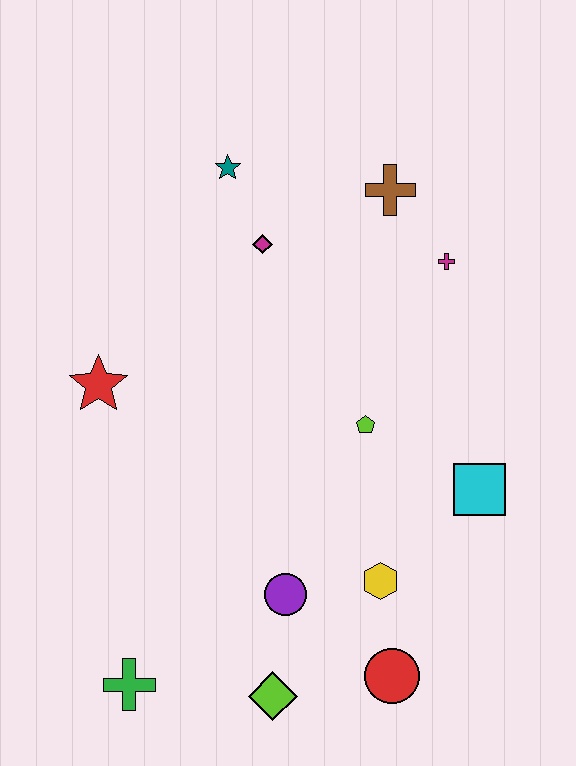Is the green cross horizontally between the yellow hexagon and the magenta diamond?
No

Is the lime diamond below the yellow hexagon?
Yes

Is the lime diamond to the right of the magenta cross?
No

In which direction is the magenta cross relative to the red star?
The magenta cross is to the right of the red star.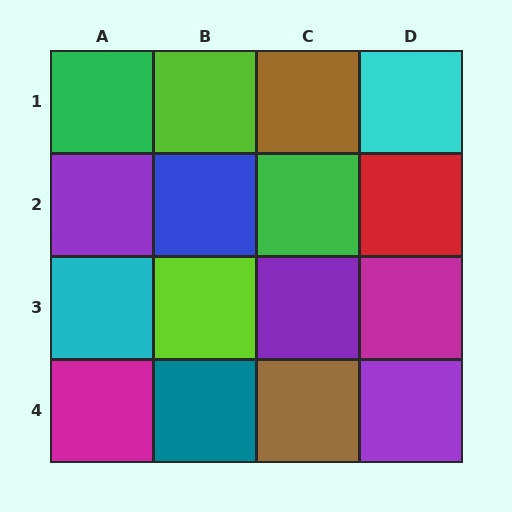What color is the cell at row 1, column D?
Cyan.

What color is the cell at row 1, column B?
Lime.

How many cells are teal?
1 cell is teal.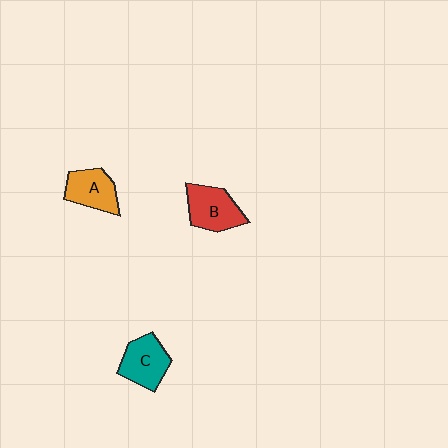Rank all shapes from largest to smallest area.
From largest to smallest: B (red), C (teal), A (orange).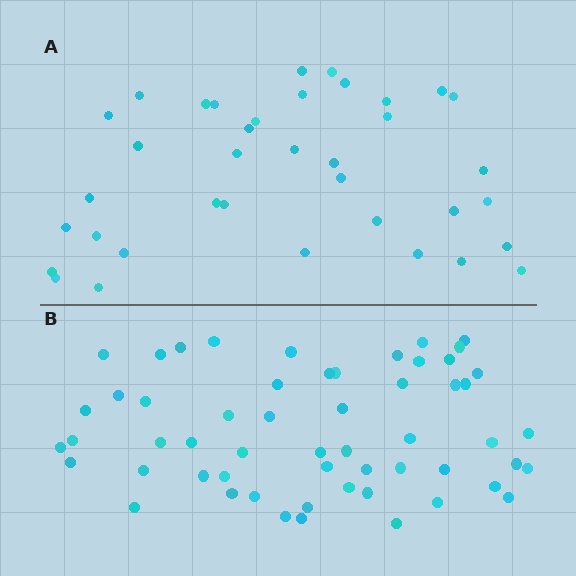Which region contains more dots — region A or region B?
Region B (the bottom region) has more dots.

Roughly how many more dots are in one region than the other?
Region B has approximately 20 more dots than region A.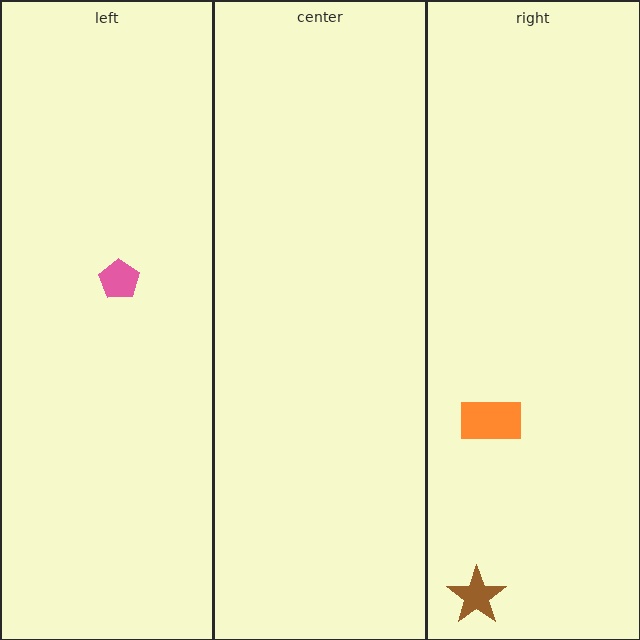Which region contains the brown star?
The right region.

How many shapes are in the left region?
1.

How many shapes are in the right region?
2.